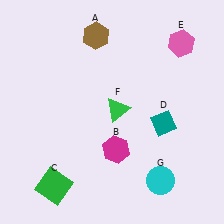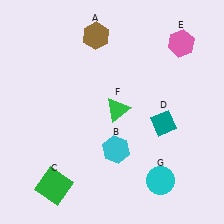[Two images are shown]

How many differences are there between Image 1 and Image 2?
There is 1 difference between the two images.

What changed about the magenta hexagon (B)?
In Image 1, B is magenta. In Image 2, it changed to cyan.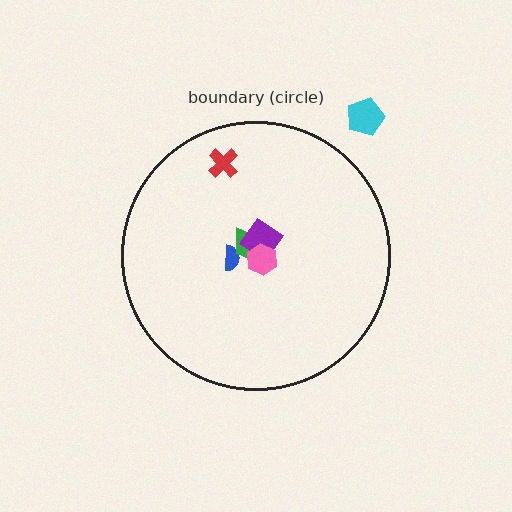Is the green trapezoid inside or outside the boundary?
Inside.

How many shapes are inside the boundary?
5 inside, 1 outside.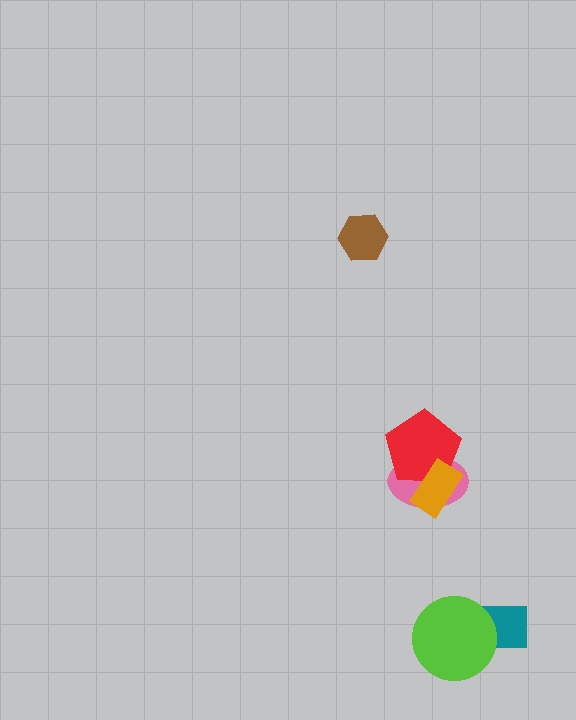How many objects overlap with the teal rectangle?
1 object overlaps with the teal rectangle.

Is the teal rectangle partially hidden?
Yes, it is partially covered by another shape.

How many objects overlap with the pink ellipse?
2 objects overlap with the pink ellipse.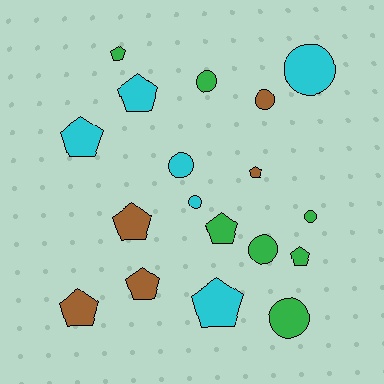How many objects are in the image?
There are 18 objects.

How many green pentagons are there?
There are 3 green pentagons.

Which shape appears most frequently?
Pentagon, with 10 objects.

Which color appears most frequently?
Green, with 7 objects.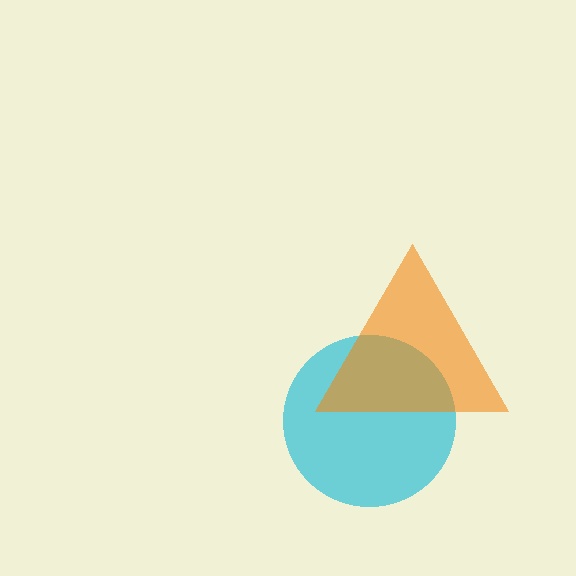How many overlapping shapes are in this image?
There are 2 overlapping shapes in the image.